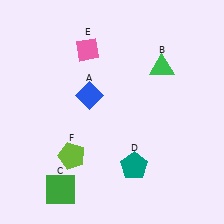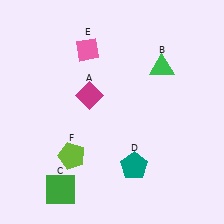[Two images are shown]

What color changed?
The diamond (A) changed from blue in Image 1 to magenta in Image 2.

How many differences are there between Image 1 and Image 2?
There is 1 difference between the two images.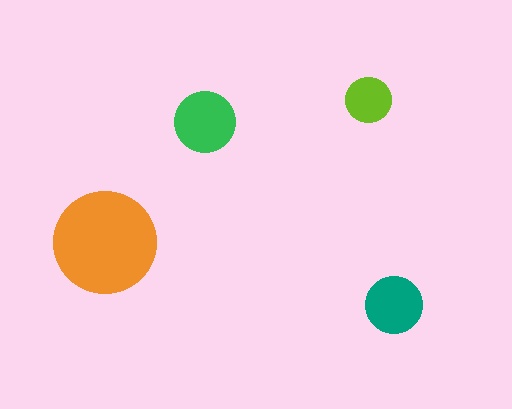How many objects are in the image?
There are 4 objects in the image.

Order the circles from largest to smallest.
the orange one, the green one, the teal one, the lime one.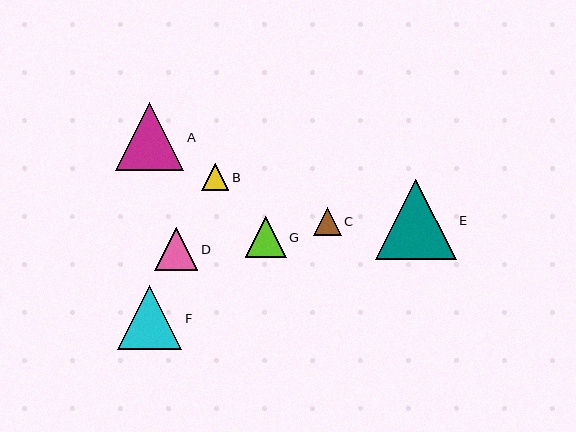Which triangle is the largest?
Triangle E is the largest with a size of approximately 81 pixels.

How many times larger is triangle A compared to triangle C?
Triangle A is approximately 2.5 times the size of triangle C.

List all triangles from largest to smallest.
From largest to smallest: E, A, F, D, G, C, B.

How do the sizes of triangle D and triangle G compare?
Triangle D and triangle G are approximately the same size.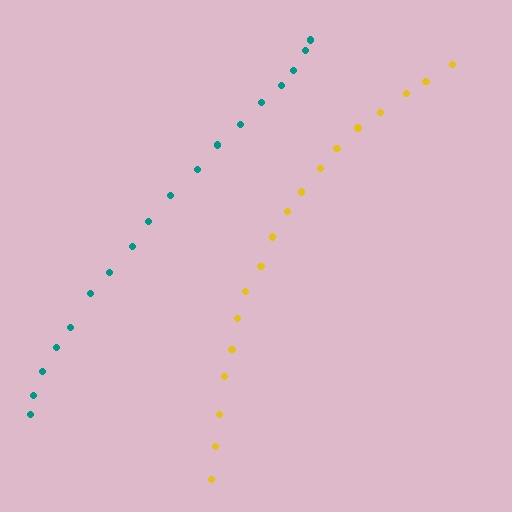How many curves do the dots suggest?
There are 2 distinct paths.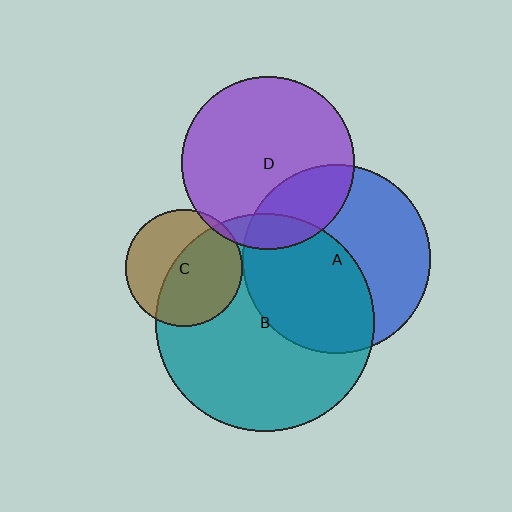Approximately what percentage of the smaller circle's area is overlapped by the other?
Approximately 50%.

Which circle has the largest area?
Circle B (teal).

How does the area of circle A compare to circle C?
Approximately 2.6 times.